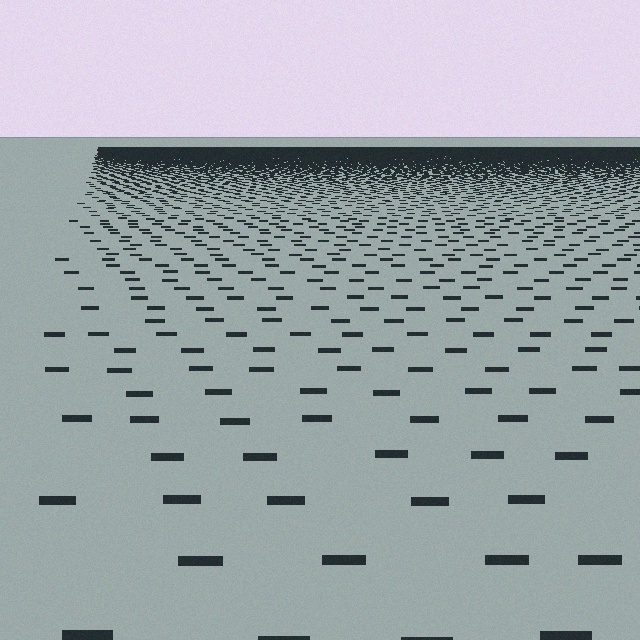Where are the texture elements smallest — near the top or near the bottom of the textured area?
Near the top.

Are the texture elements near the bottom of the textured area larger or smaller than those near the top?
Larger. Near the bottom, elements are closer to the viewer and appear at a bigger on-screen size.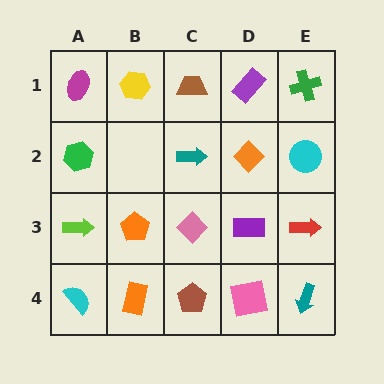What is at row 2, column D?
An orange diamond.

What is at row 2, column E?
A cyan circle.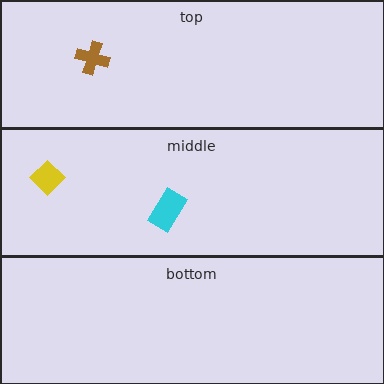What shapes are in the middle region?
The yellow diamond, the cyan rectangle.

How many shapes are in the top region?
1.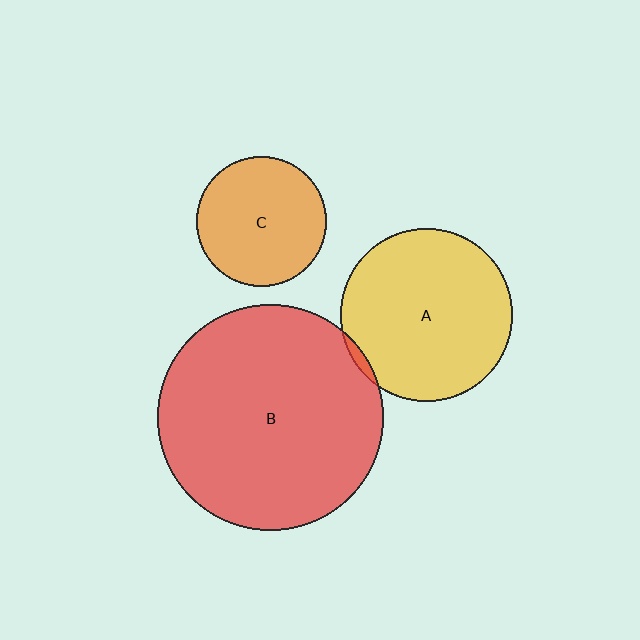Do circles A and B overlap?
Yes.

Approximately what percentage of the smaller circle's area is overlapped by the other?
Approximately 5%.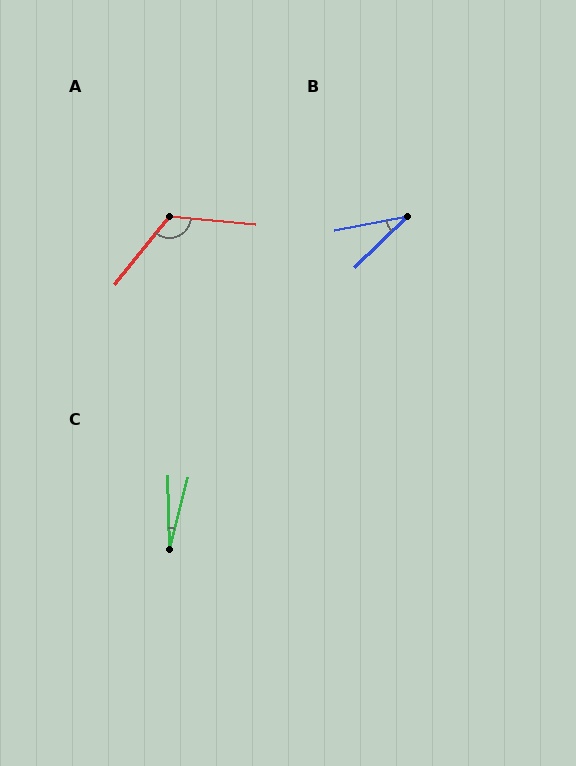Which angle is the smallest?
C, at approximately 16 degrees.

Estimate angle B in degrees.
Approximately 33 degrees.